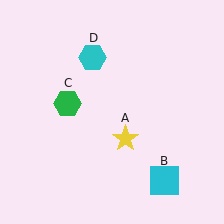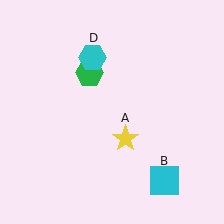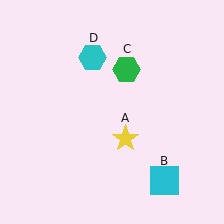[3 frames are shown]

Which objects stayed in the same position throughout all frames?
Yellow star (object A) and cyan square (object B) and cyan hexagon (object D) remained stationary.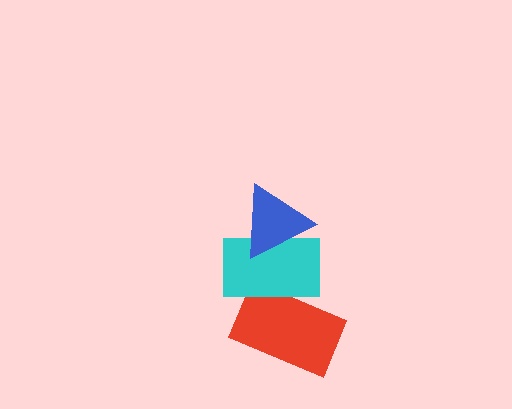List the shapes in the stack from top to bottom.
From top to bottom: the blue triangle, the cyan rectangle, the red rectangle.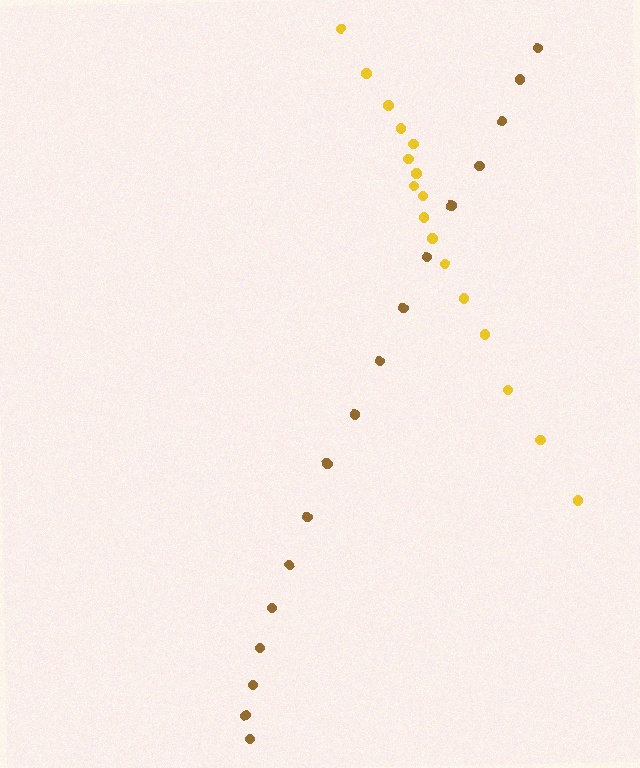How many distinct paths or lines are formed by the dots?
There are 2 distinct paths.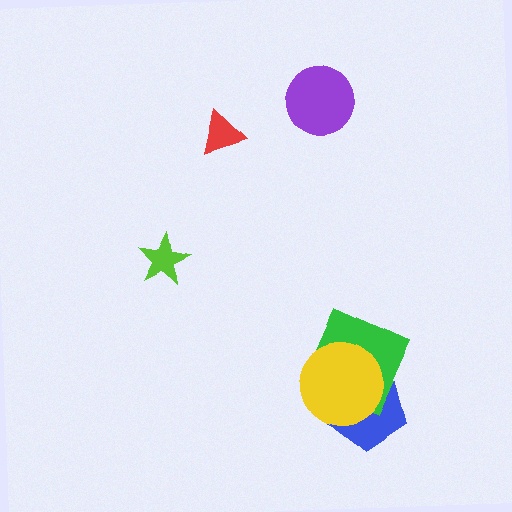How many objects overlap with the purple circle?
0 objects overlap with the purple circle.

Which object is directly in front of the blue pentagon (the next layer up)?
The green square is directly in front of the blue pentagon.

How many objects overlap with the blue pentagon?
2 objects overlap with the blue pentagon.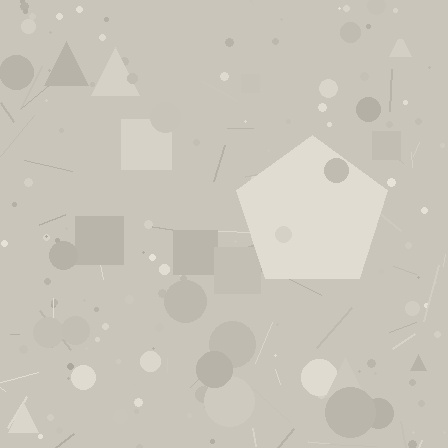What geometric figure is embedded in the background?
A pentagon is embedded in the background.